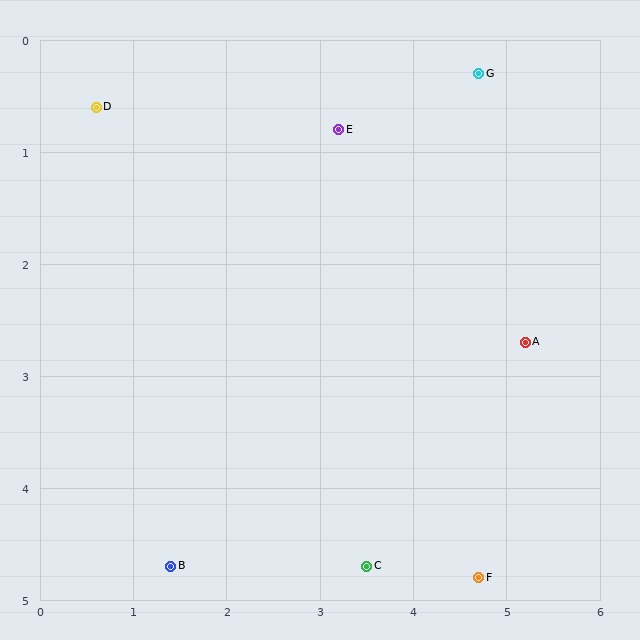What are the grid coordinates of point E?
Point E is at approximately (3.2, 0.8).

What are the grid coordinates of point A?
Point A is at approximately (5.2, 2.7).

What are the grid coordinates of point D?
Point D is at approximately (0.6, 0.6).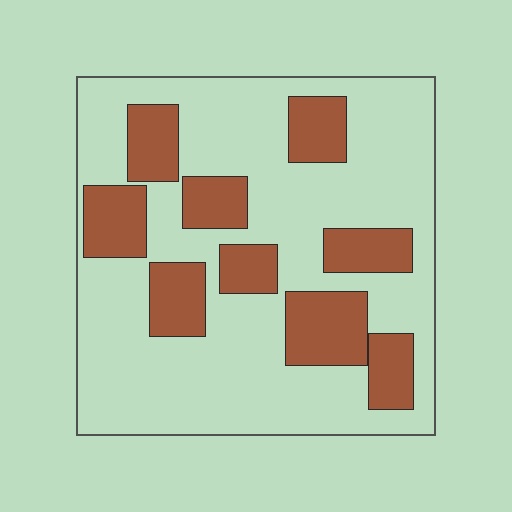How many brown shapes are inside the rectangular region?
9.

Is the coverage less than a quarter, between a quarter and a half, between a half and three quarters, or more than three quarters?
Between a quarter and a half.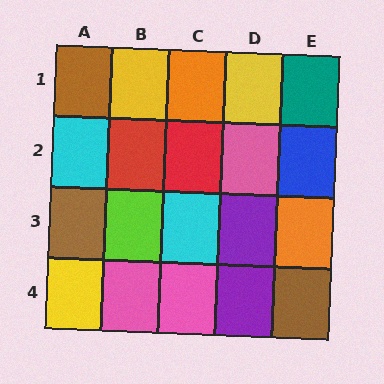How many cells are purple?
2 cells are purple.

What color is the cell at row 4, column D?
Purple.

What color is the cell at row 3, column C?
Cyan.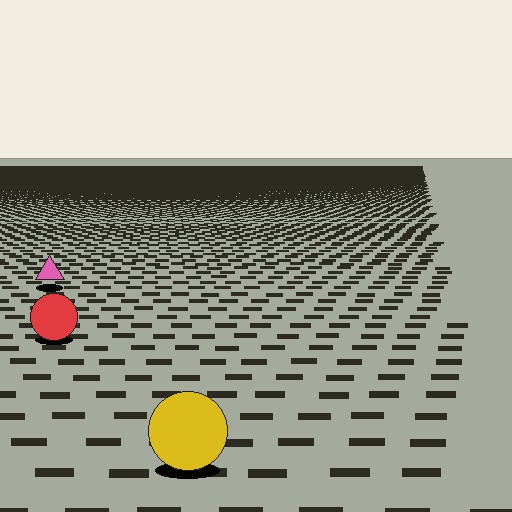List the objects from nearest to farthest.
From nearest to farthest: the yellow circle, the red circle, the pink triangle.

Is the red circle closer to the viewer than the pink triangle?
Yes. The red circle is closer — you can tell from the texture gradient: the ground texture is coarser near it.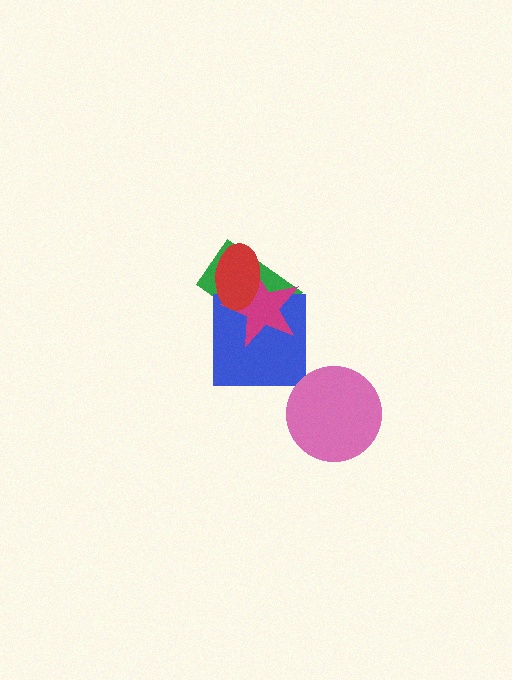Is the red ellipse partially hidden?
No, no other shape covers it.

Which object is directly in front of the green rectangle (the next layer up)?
The blue square is directly in front of the green rectangle.